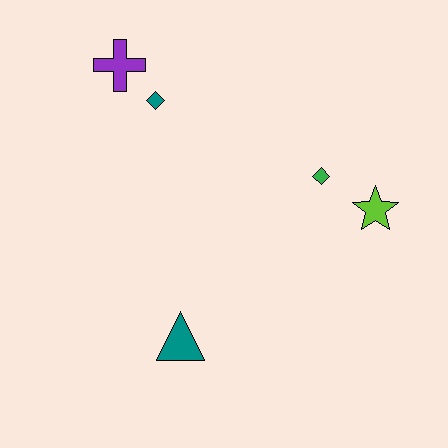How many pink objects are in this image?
There are no pink objects.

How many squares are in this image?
There are no squares.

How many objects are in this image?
There are 5 objects.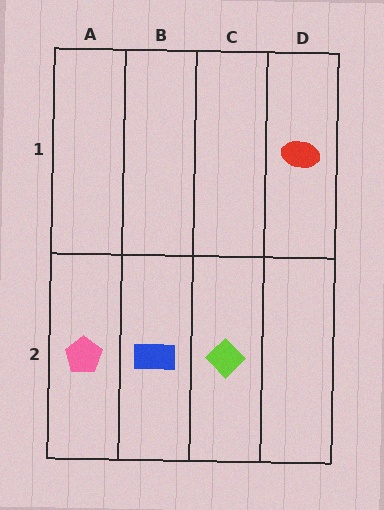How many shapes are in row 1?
1 shape.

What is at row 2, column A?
A pink pentagon.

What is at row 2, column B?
A blue rectangle.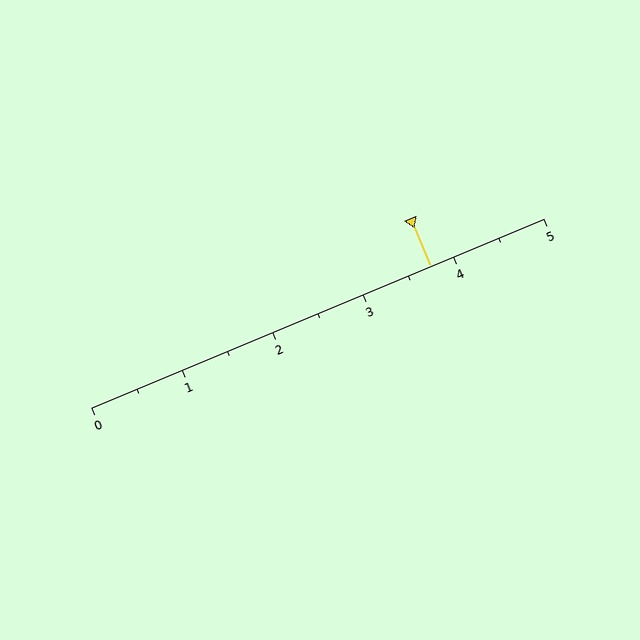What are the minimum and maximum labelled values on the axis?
The axis runs from 0 to 5.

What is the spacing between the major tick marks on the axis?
The major ticks are spaced 1 apart.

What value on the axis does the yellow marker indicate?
The marker indicates approximately 3.8.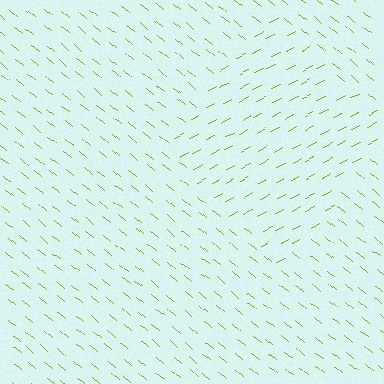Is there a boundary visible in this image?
Yes, there is a texture boundary formed by a change in line orientation.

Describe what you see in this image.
The image is filled with small lime line segments. A diamond region in the image has lines oriented differently from the surrounding lines, creating a visible texture boundary.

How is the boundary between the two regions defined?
The boundary is defined purely by a change in line orientation (approximately 66 degrees difference). All lines are the same color and thickness.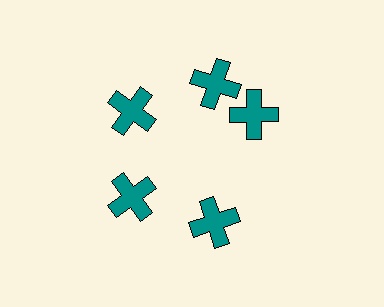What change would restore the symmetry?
The symmetry would be restored by rotating it back into even spacing with its neighbors so that all 5 crosses sit at equal angles and equal distance from the center.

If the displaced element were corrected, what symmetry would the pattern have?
It would have 5-fold rotational symmetry — the pattern would map onto itself every 72 degrees.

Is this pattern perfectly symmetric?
No. The 5 teal crosses are arranged in a ring, but one element near the 3 o'clock position is rotated out of alignment along the ring, breaking the 5-fold rotational symmetry.